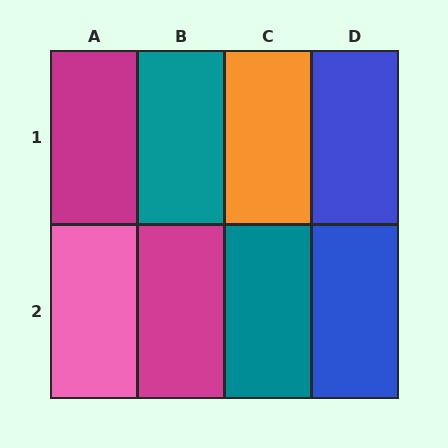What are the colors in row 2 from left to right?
Pink, magenta, teal, blue.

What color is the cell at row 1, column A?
Magenta.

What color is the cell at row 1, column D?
Blue.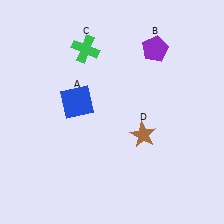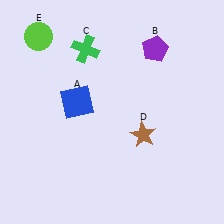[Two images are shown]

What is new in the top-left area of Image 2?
A lime circle (E) was added in the top-left area of Image 2.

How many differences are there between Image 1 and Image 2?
There is 1 difference between the two images.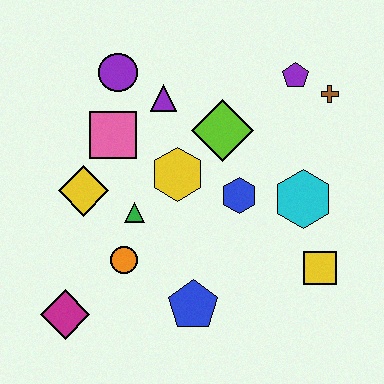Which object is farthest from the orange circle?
The brown cross is farthest from the orange circle.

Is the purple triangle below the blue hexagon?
No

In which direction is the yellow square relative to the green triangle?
The yellow square is to the right of the green triangle.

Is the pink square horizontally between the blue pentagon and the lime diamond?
No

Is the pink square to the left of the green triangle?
Yes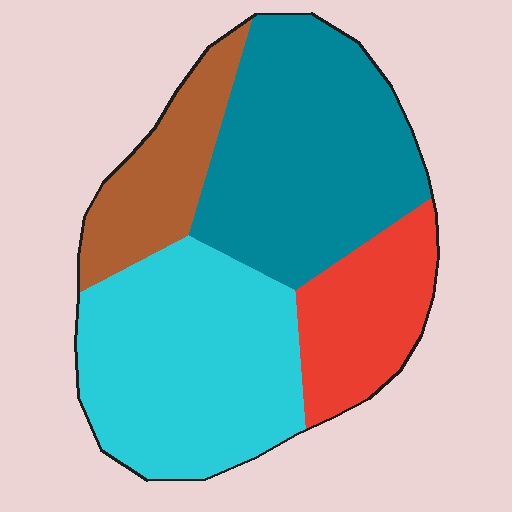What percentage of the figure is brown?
Brown takes up about one eighth (1/8) of the figure.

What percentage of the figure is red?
Red covers 16% of the figure.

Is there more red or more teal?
Teal.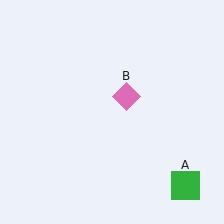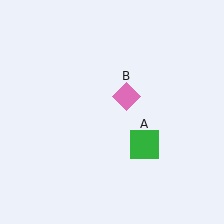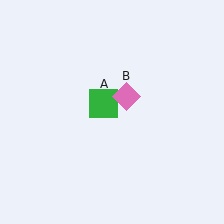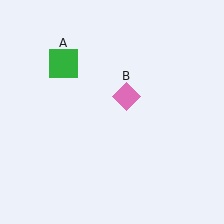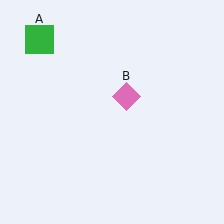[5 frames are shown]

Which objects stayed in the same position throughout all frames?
Pink diamond (object B) remained stationary.